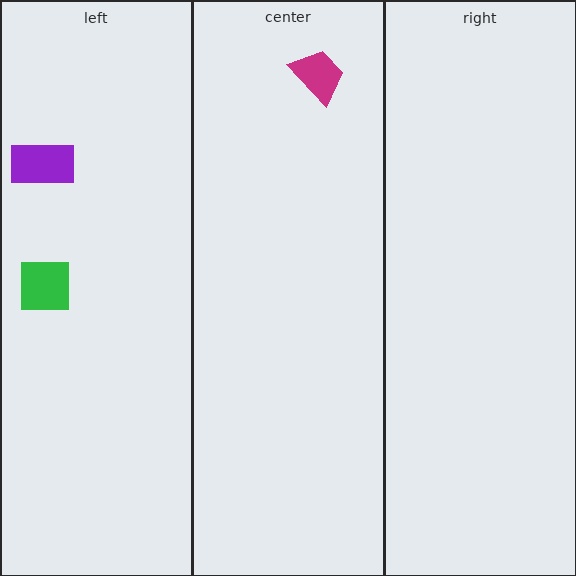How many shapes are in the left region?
2.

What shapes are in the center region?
The magenta trapezoid.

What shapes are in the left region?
The purple rectangle, the green square.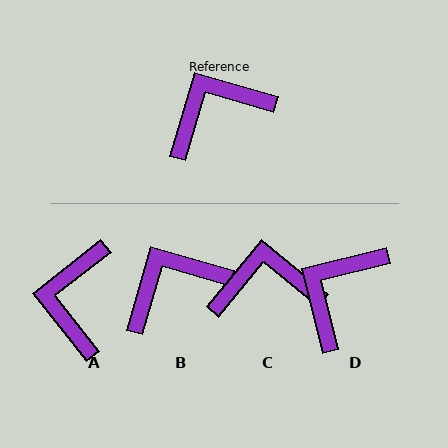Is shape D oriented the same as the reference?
No, it is off by about 30 degrees.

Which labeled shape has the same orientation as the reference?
B.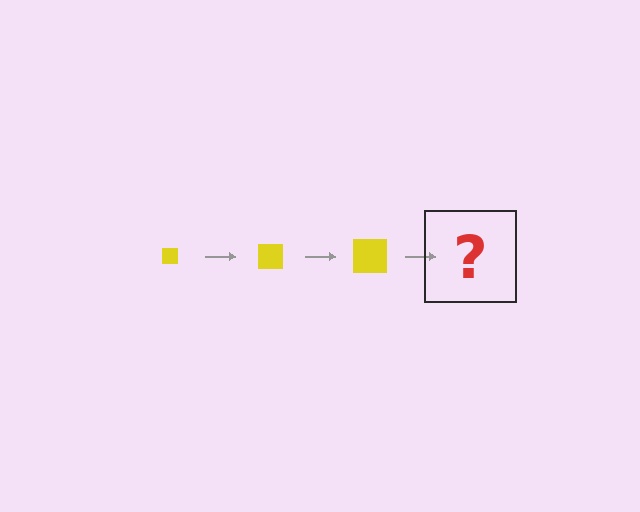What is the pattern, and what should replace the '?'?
The pattern is that the square gets progressively larger each step. The '?' should be a yellow square, larger than the previous one.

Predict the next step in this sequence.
The next step is a yellow square, larger than the previous one.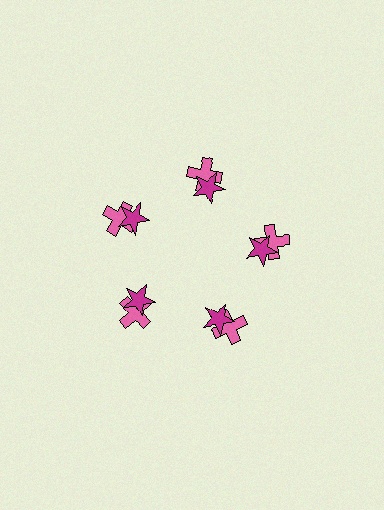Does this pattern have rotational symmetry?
Yes, this pattern has 5-fold rotational symmetry. It looks the same after rotating 72 degrees around the center.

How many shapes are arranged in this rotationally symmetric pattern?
There are 10 shapes, arranged in 5 groups of 2.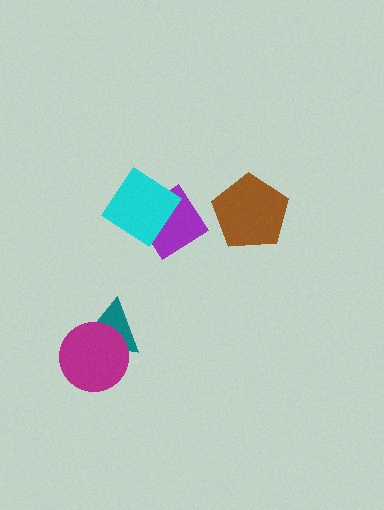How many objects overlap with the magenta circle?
1 object overlaps with the magenta circle.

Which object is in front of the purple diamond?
The cyan diamond is in front of the purple diamond.